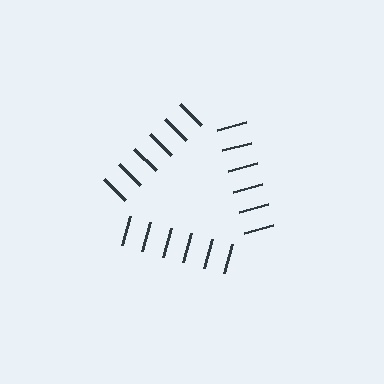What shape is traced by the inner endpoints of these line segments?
An illusory triangle — the line segments terminate on its edges but no continuous stroke is drawn.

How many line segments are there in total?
18 — 6 along each of the 3 edges.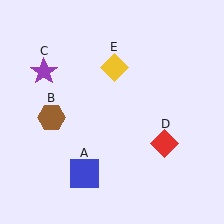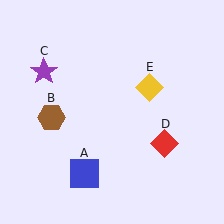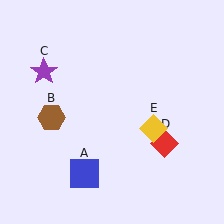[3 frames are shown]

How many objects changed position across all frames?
1 object changed position: yellow diamond (object E).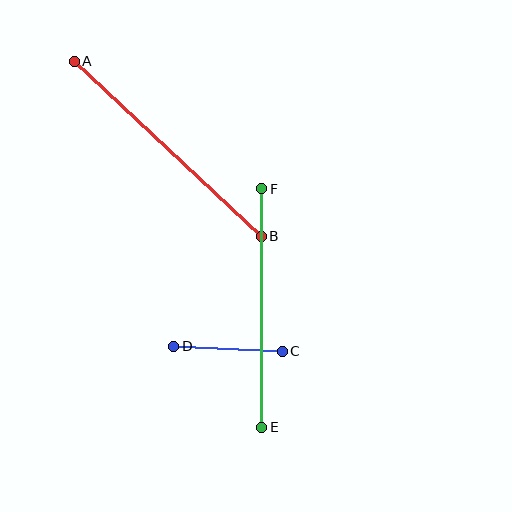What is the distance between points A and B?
The distance is approximately 256 pixels.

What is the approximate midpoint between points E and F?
The midpoint is at approximately (262, 308) pixels.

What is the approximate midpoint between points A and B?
The midpoint is at approximately (168, 149) pixels.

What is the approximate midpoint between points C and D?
The midpoint is at approximately (228, 349) pixels.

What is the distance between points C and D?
The distance is approximately 108 pixels.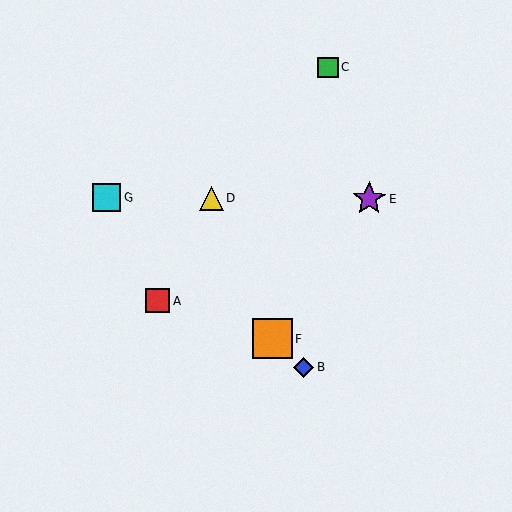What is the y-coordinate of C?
Object C is at y≈68.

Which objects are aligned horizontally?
Objects D, E, G are aligned horizontally.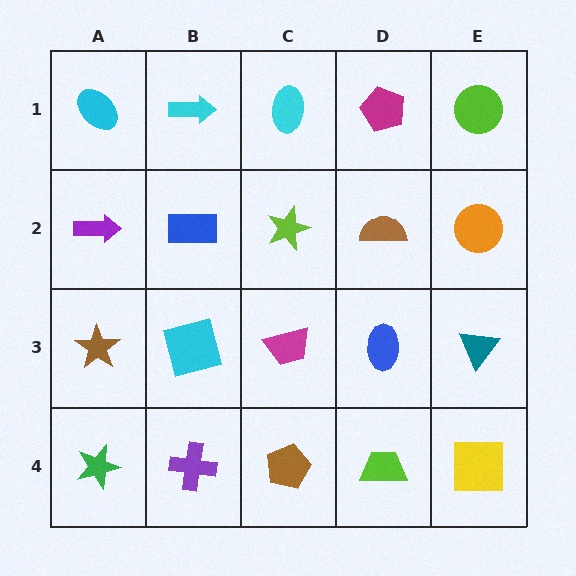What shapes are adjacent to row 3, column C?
A lime star (row 2, column C), a brown pentagon (row 4, column C), a cyan square (row 3, column B), a blue ellipse (row 3, column D).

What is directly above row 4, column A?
A brown star.